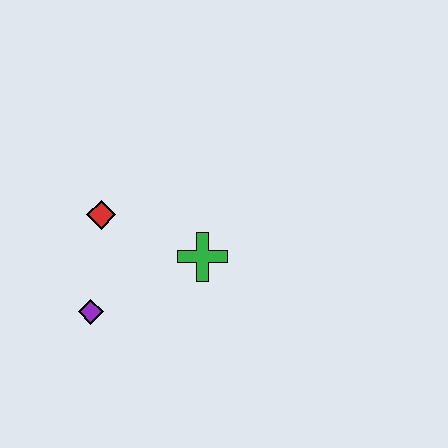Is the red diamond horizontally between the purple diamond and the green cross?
Yes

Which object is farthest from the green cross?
The purple diamond is farthest from the green cross.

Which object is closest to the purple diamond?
The red diamond is closest to the purple diamond.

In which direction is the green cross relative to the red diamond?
The green cross is to the right of the red diamond.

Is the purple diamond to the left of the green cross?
Yes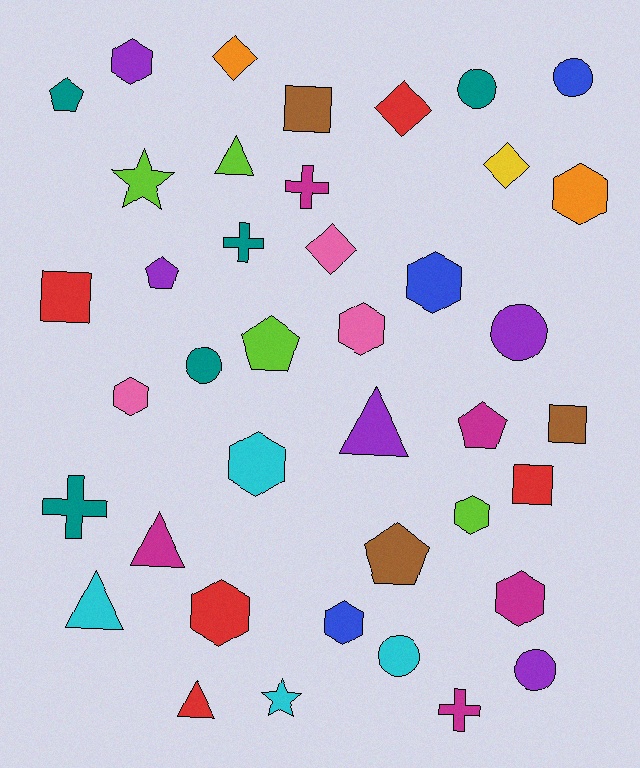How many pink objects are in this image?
There are 3 pink objects.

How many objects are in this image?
There are 40 objects.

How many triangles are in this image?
There are 5 triangles.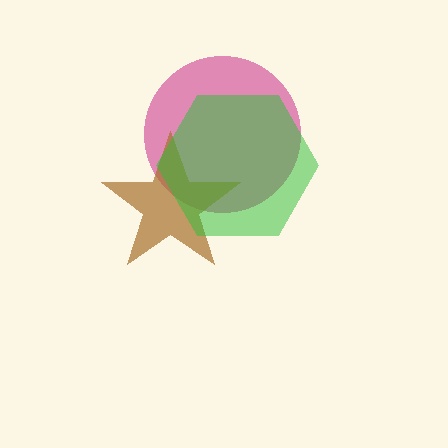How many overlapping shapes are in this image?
There are 3 overlapping shapes in the image.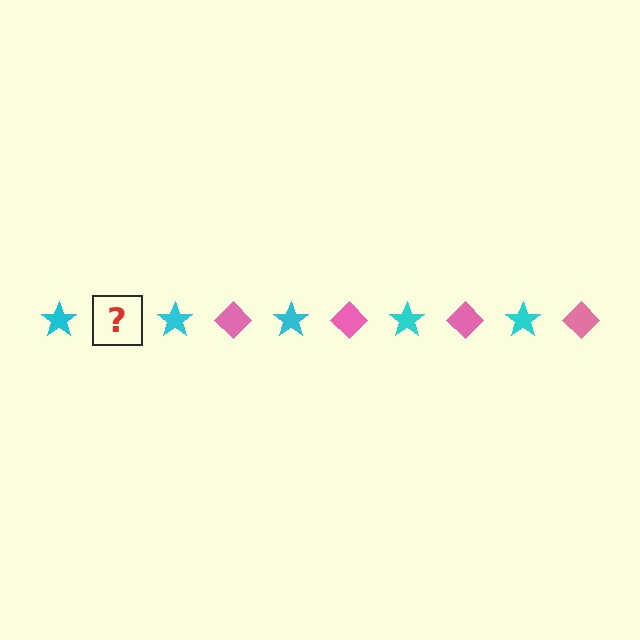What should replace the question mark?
The question mark should be replaced with a pink diamond.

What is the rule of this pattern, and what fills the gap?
The rule is that the pattern alternates between cyan star and pink diamond. The gap should be filled with a pink diamond.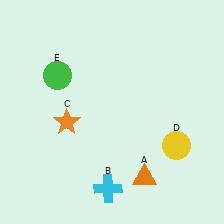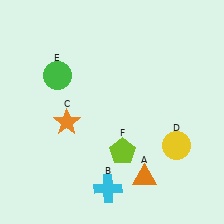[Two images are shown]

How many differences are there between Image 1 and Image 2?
There is 1 difference between the two images.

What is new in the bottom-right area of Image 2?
A lime pentagon (F) was added in the bottom-right area of Image 2.